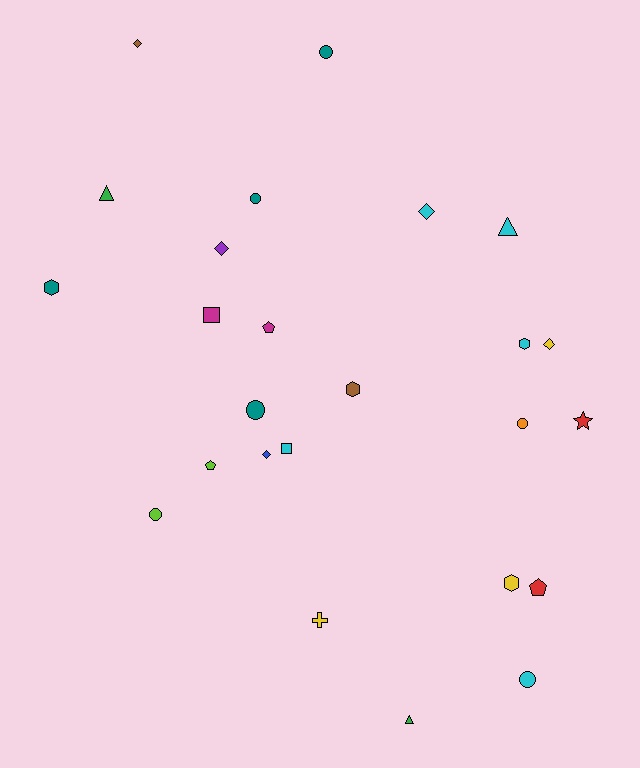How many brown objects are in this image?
There are 2 brown objects.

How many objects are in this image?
There are 25 objects.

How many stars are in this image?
There is 1 star.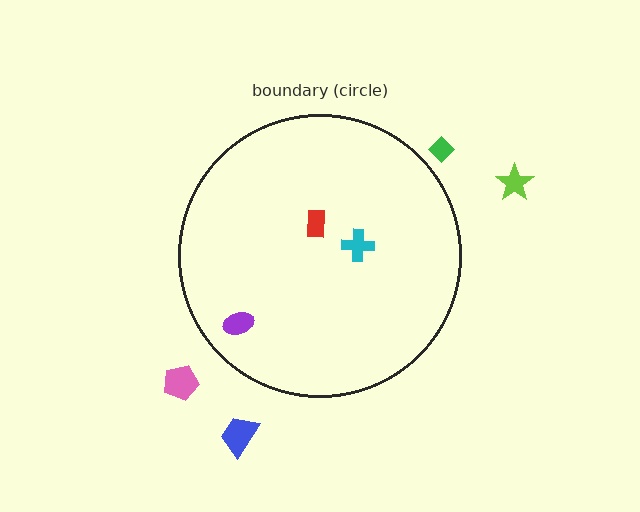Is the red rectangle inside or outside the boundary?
Inside.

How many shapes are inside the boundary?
3 inside, 4 outside.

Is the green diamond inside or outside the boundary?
Outside.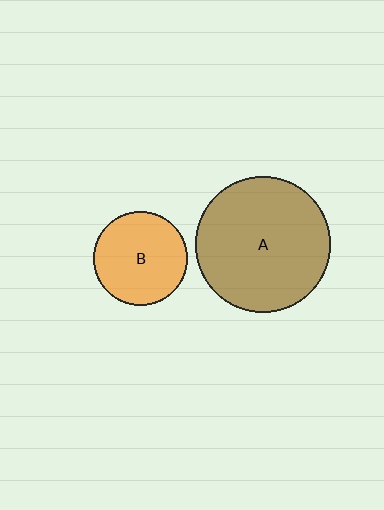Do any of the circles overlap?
No, none of the circles overlap.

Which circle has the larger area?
Circle A (brown).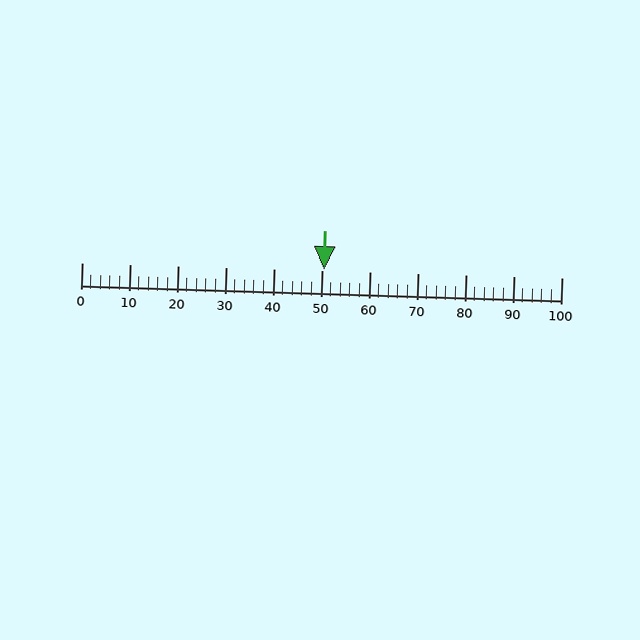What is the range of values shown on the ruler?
The ruler shows values from 0 to 100.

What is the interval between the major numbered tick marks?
The major tick marks are spaced 10 units apart.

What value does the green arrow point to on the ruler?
The green arrow points to approximately 50.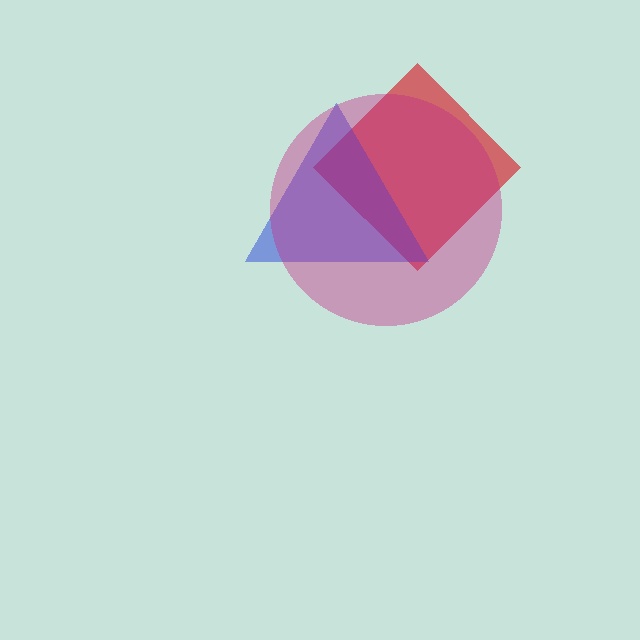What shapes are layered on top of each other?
The layered shapes are: a red diamond, a blue triangle, a magenta circle.